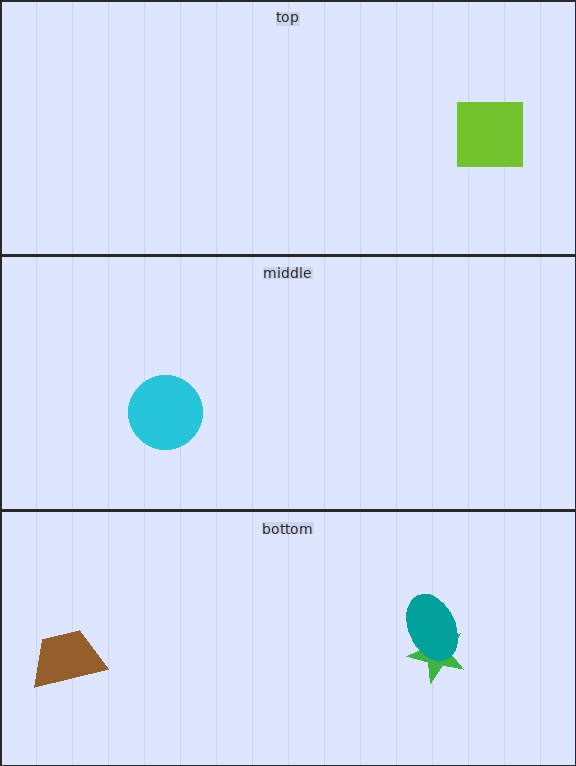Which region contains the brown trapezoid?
The bottom region.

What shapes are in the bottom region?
The green star, the brown trapezoid, the teal ellipse.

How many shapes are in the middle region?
1.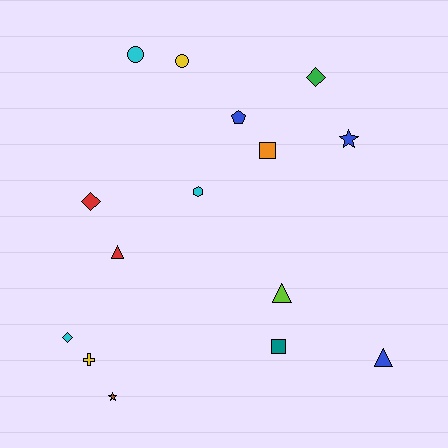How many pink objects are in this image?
There are no pink objects.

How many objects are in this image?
There are 15 objects.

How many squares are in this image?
There are 2 squares.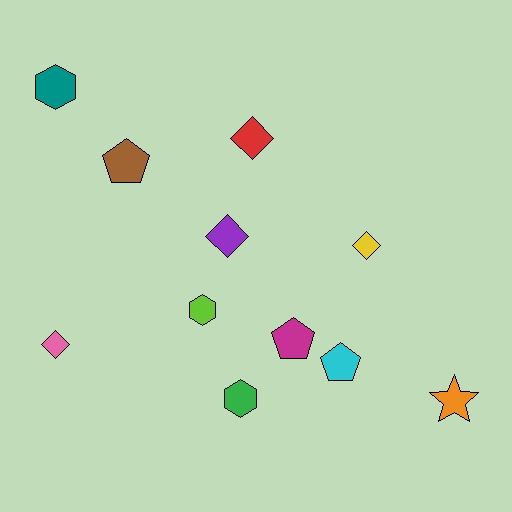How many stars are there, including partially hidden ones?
There is 1 star.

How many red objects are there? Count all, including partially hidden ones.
There is 1 red object.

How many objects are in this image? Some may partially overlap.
There are 11 objects.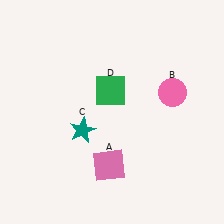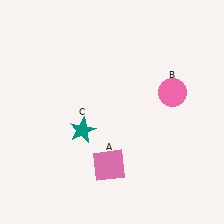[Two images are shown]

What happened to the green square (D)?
The green square (D) was removed in Image 2. It was in the top-left area of Image 1.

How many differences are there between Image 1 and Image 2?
There is 1 difference between the two images.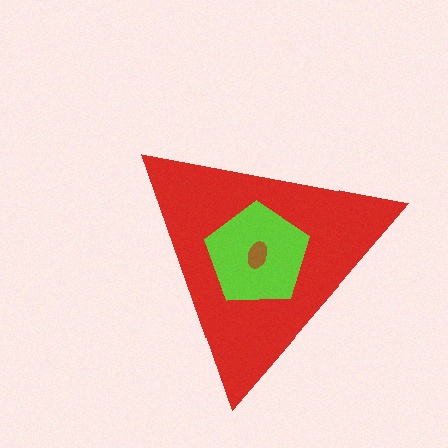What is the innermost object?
The brown ellipse.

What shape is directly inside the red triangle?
The lime pentagon.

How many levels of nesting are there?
3.